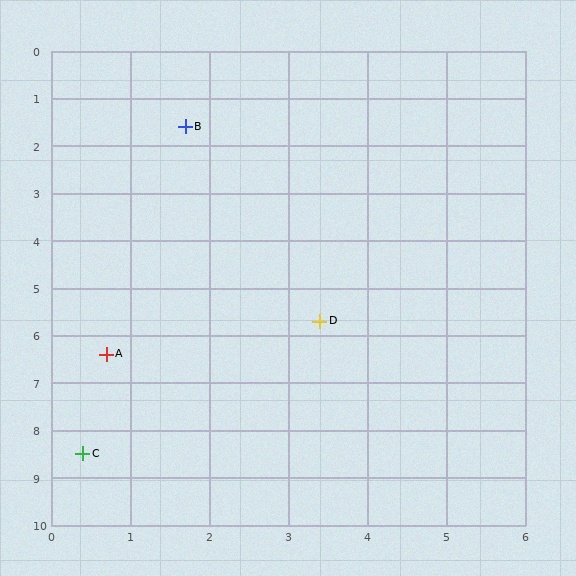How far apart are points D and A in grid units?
Points D and A are about 2.8 grid units apart.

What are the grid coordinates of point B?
Point B is at approximately (1.7, 1.6).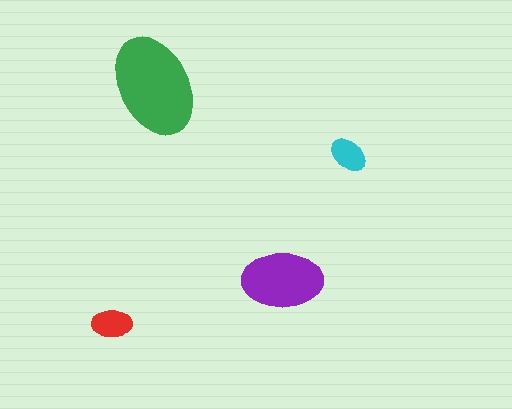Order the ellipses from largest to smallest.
the green one, the purple one, the red one, the cyan one.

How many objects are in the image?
There are 4 objects in the image.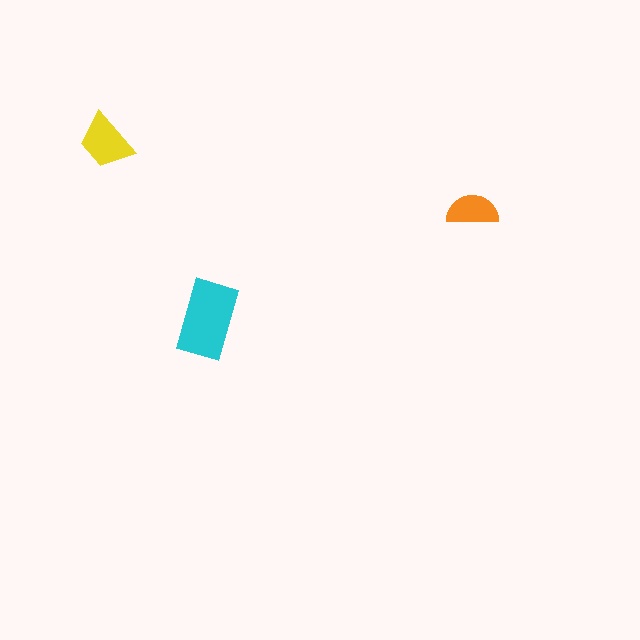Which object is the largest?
The cyan rectangle.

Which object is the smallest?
The orange semicircle.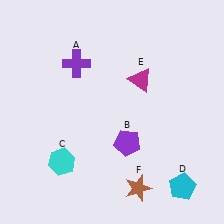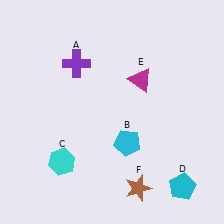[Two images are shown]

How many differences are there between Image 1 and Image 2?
There is 1 difference between the two images.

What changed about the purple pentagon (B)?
In Image 1, B is purple. In Image 2, it changed to cyan.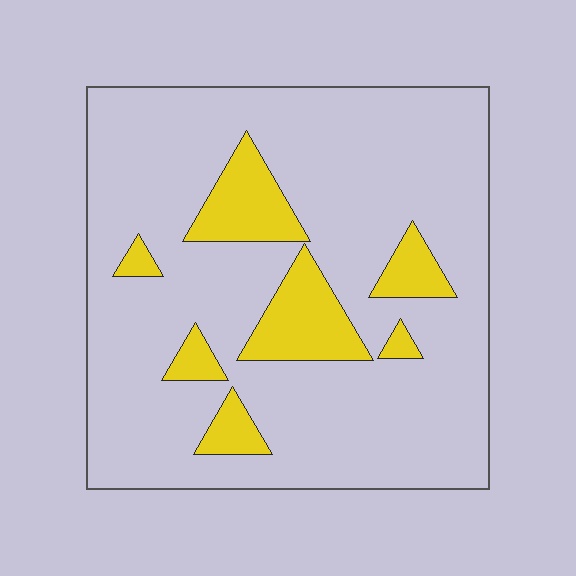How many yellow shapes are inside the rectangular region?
7.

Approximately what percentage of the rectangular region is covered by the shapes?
Approximately 15%.